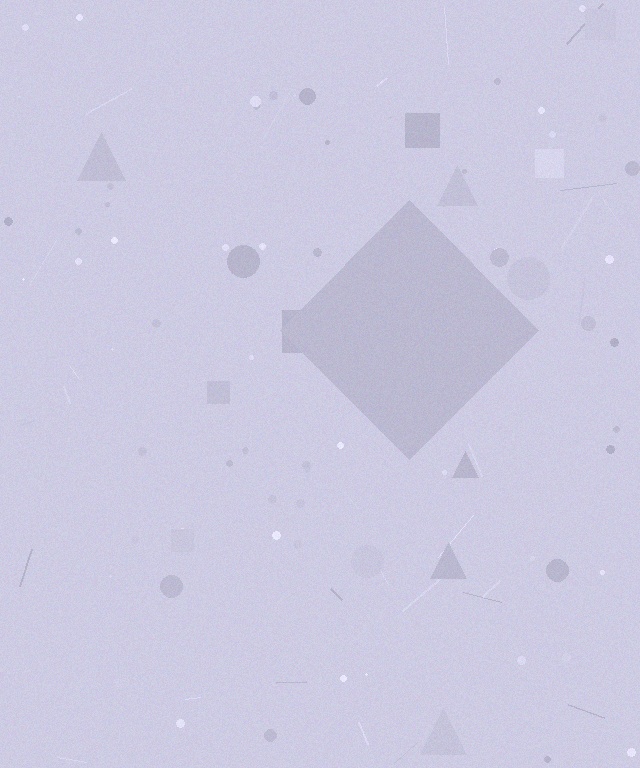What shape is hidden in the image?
A diamond is hidden in the image.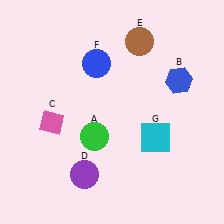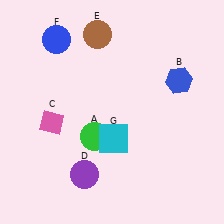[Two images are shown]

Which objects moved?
The objects that moved are: the brown circle (E), the blue circle (F), the cyan square (G).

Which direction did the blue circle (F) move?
The blue circle (F) moved left.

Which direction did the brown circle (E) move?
The brown circle (E) moved left.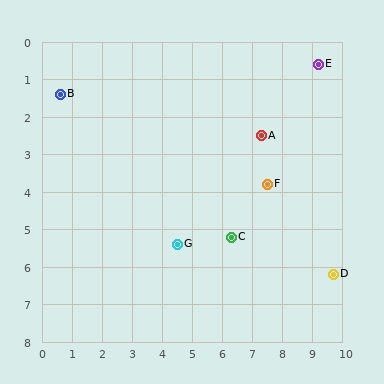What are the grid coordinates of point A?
Point A is at approximately (7.3, 2.5).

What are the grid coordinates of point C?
Point C is at approximately (6.3, 5.2).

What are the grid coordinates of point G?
Point G is at approximately (4.5, 5.4).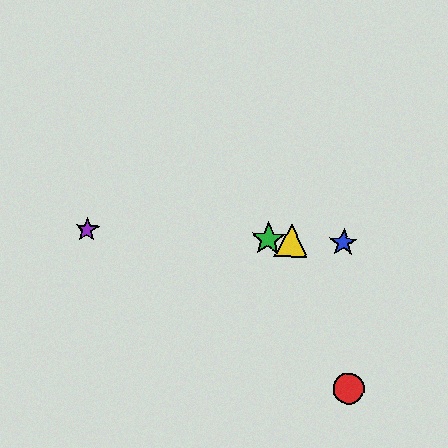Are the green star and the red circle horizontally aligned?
No, the green star is at y≈239 and the red circle is at y≈389.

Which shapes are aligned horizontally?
The blue star, the green star, the yellow triangle, the purple star are aligned horizontally.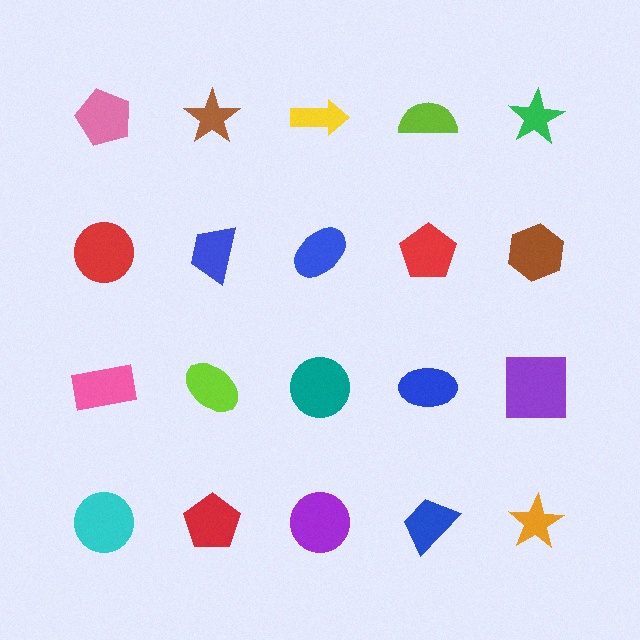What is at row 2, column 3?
A blue ellipse.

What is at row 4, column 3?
A purple circle.